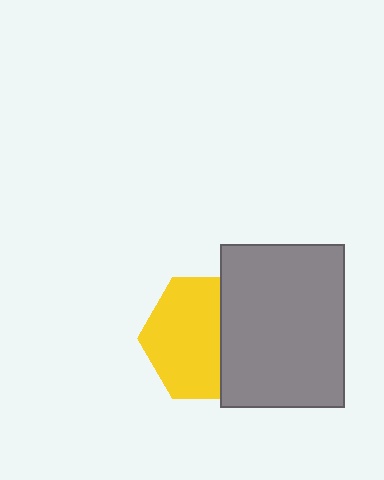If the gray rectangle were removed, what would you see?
You would see the complete yellow hexagon.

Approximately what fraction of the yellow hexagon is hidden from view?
Roughly 39% of the yellow hexagon is hidden behind the gray rectangle.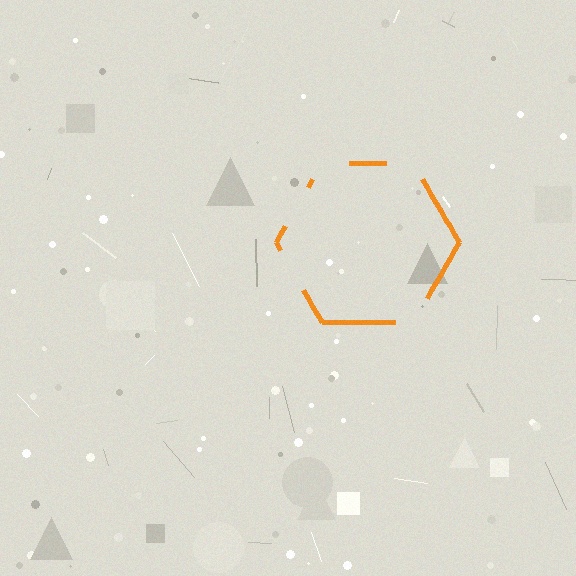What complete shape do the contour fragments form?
The contour fragments form a hexagon.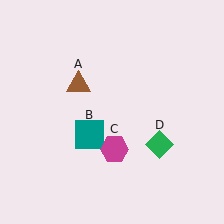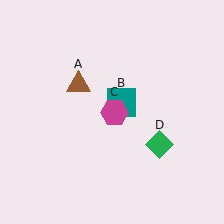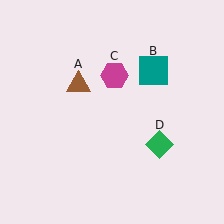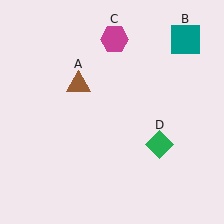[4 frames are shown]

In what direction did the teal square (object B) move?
The teal square (object B) moved up and to the right.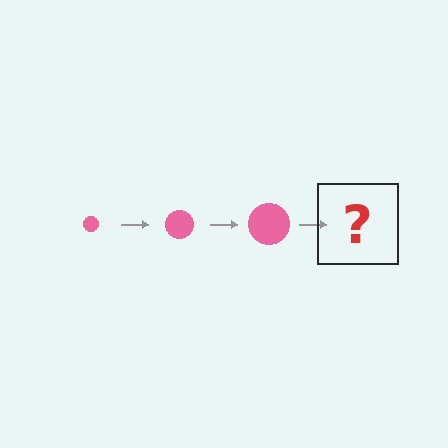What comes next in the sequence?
The next element should be a pink circle, larger than the previous one.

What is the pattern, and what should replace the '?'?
The pattern is that the circle gets progressively larger each step. The '?' should be a pink circle, larger than the previous one.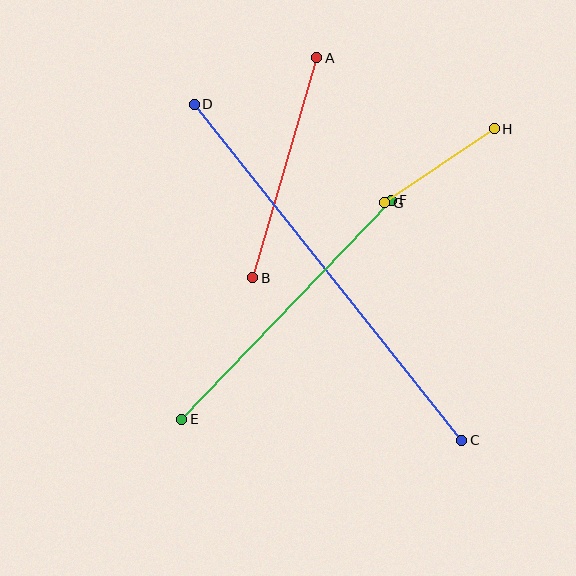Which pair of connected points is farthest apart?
Points C and D are farthest apart.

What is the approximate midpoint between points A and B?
The midpoint is at approximately (285, 168) pixels.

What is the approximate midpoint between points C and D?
The midpoint is at approximately (328, 272) pixels.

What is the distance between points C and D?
The distance is approximately 429 pixels.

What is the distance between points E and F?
The distance is approximately 303 pixels.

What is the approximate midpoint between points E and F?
The midpoint is at approximately (286, 310) pixels.